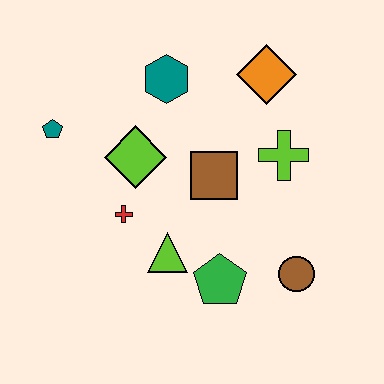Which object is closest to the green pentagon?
The lime triangle is closest to the green pentagon.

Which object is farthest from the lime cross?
The teal pentagon is farthest from the lime cross.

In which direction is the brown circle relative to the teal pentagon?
The brown circle is to the right of the teal pentagon.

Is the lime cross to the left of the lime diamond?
No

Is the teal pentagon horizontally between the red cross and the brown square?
No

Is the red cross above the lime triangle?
Yes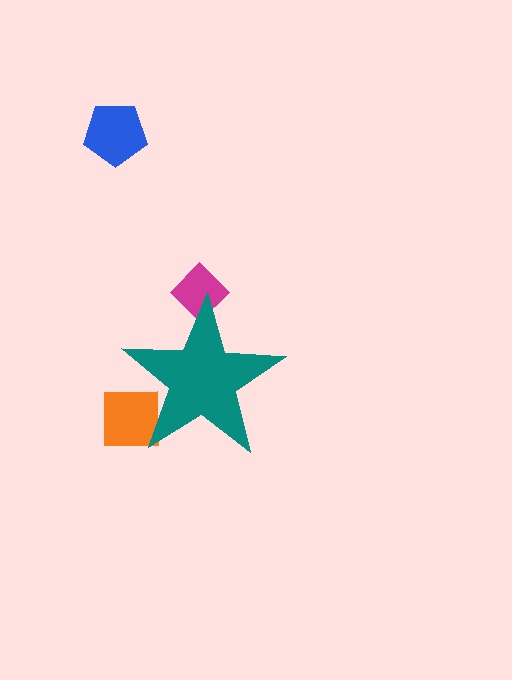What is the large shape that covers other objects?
A teal star.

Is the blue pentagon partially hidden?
No, the blue pentagon is fully visible.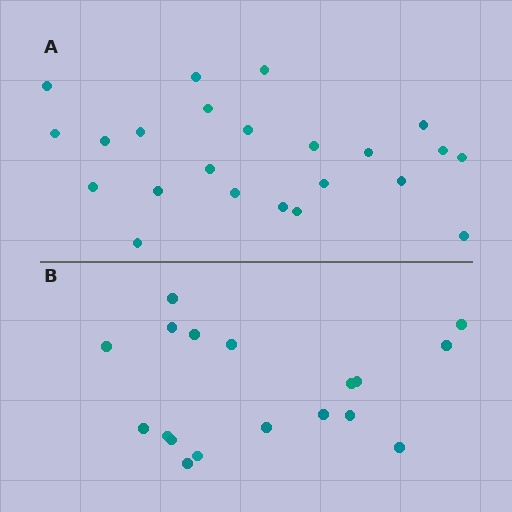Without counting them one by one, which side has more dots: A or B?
Region A (the top region) has more dots.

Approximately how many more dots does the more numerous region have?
Region A has about 5 more dots than region B.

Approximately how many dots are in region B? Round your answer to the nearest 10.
About 20 dots. (The exact count is 18, which rounds to 20.)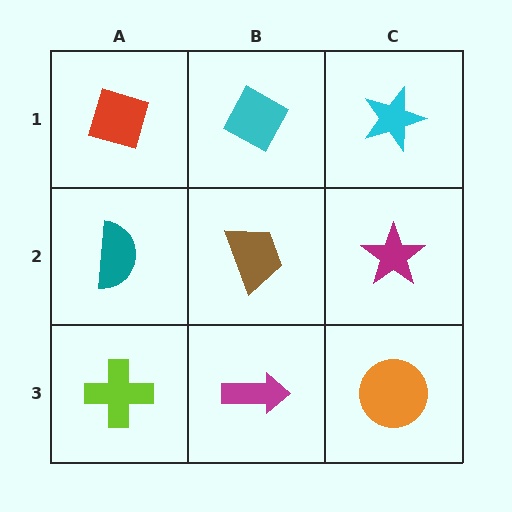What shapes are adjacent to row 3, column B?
A brown trapezoid (row 2, column B), a lime cross (row 3, column A), an orange circle (row 3, column C).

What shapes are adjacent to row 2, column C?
A cyan star (row 1, column C), an orange circle (row 3, column C), a brown trapezoid (row 2, column B).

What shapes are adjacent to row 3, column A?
A teal semicircle (row 2, column A), a magenta arrow (row 3, column B).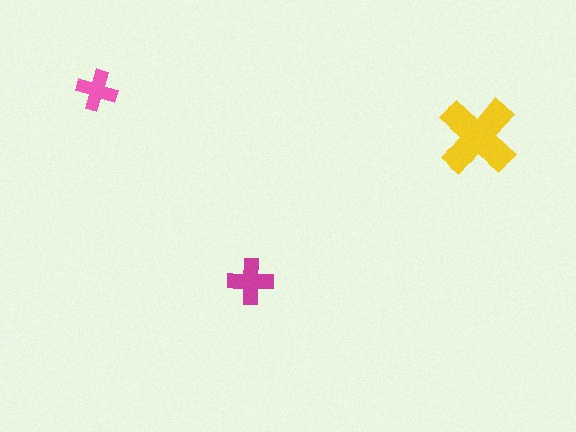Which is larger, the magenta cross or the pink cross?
The magenta one.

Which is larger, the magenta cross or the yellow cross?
The yellow one.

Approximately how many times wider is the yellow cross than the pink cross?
About 2 times wider.